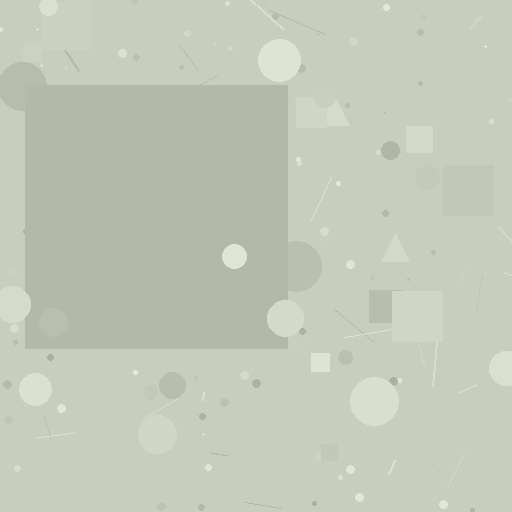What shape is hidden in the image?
A square is hidden in the image.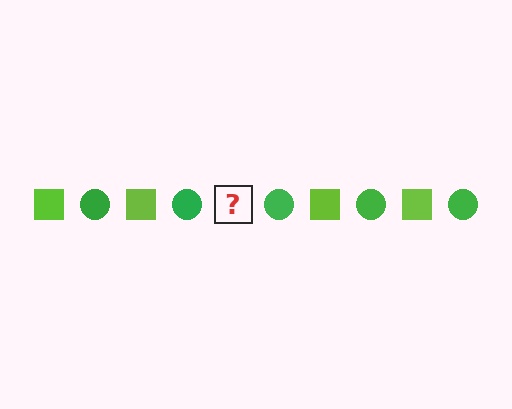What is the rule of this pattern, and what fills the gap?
The rule is that the pattern alternates between lime square and green circle. The gap should be filled with a lime square.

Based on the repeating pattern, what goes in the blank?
The blank should be a lime square.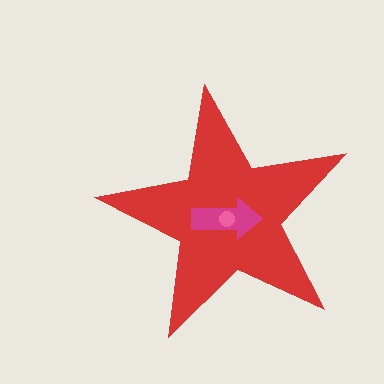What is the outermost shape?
The red star.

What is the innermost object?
The pink circle.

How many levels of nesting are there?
3.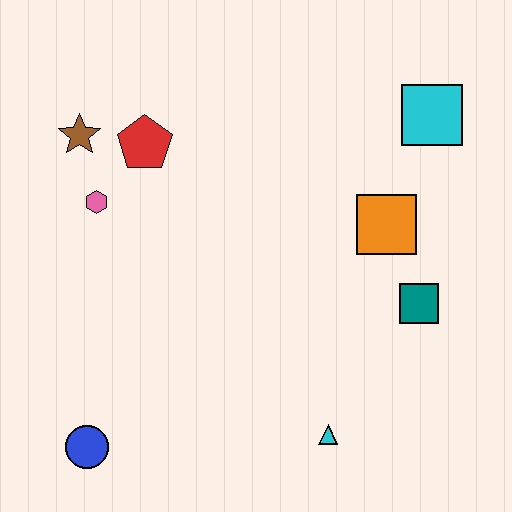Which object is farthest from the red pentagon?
The cyan triangle is farthest from the red pentagon.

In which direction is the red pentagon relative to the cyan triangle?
The red pentagon is above the cyan triangle.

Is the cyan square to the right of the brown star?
Yes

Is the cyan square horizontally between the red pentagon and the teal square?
No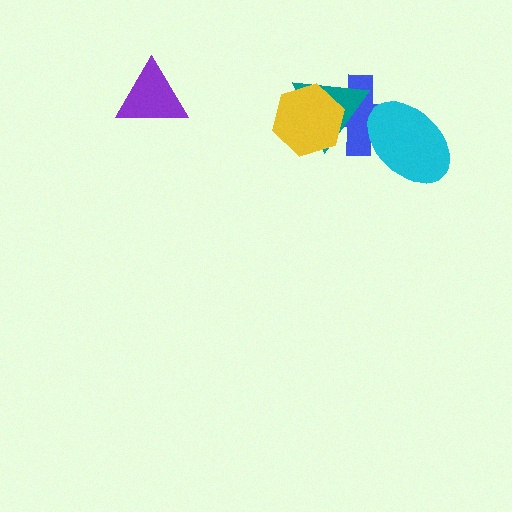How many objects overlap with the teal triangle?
2 objects overlap with the teal triangle.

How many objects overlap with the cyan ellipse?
1 object overlaps with the cyan ellipse.